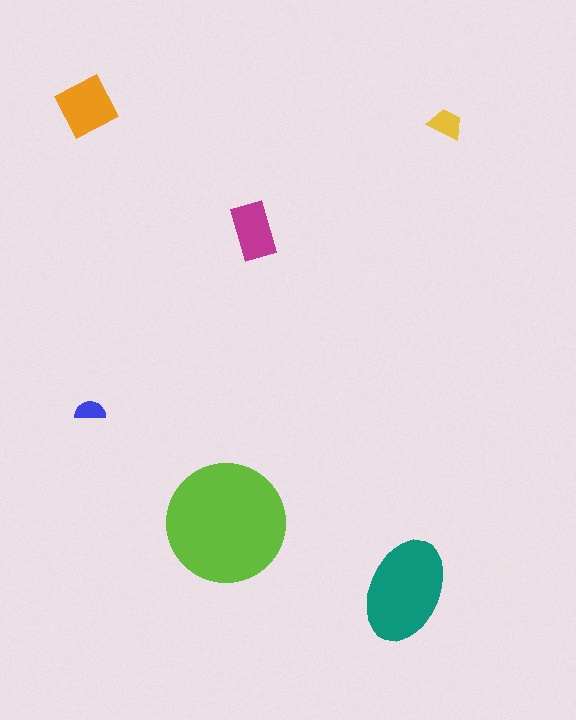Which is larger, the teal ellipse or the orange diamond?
The teal ellipse.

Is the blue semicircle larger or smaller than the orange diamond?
Smaller.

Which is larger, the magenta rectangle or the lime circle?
The lime circle.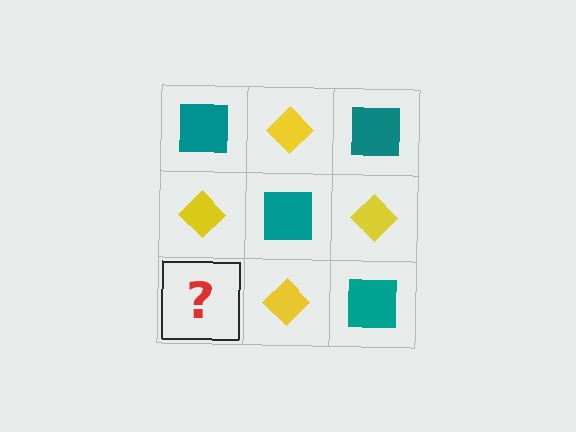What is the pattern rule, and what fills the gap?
The rule is that it alternates teal square and yellow diamond in a checkerboard pattern. The gap should be filled with a teal square.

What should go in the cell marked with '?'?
The missing cell should contain a teal square.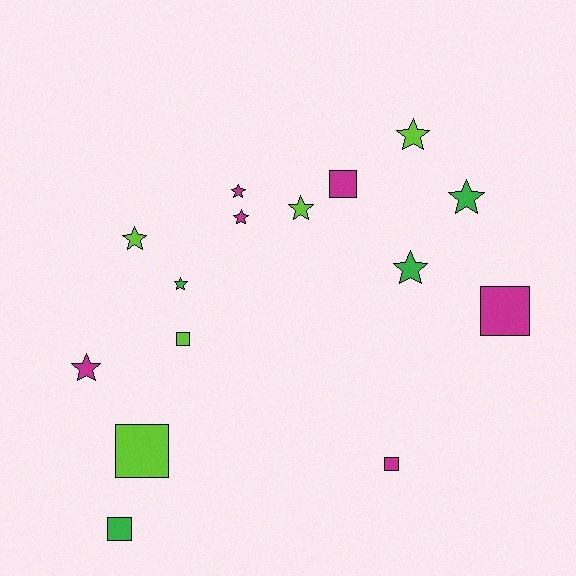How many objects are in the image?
There are 15 objects.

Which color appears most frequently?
Magenta, with 6 objects.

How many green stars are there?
There are 3 green stars.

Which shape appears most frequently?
Star, with 9 objects.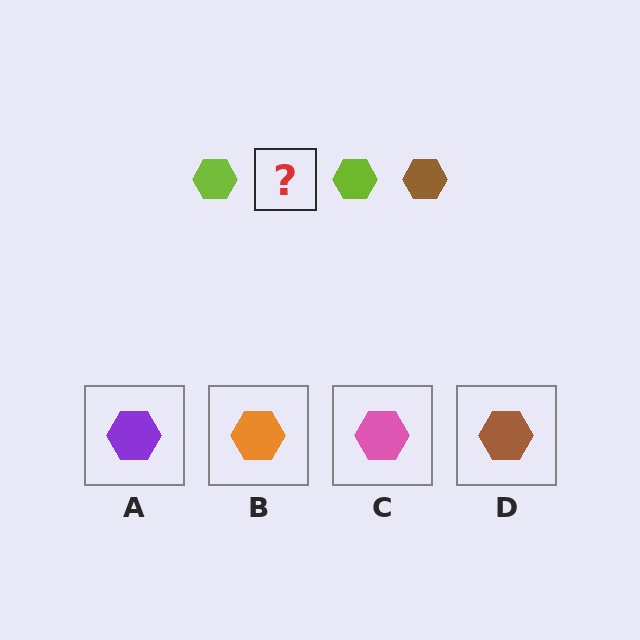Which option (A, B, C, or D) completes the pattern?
D.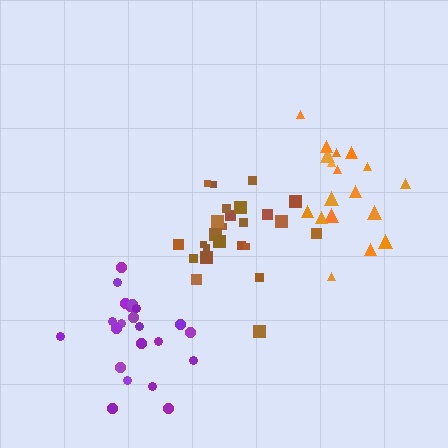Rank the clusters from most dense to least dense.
brown, purple, orange.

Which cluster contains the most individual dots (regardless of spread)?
Brown (25).